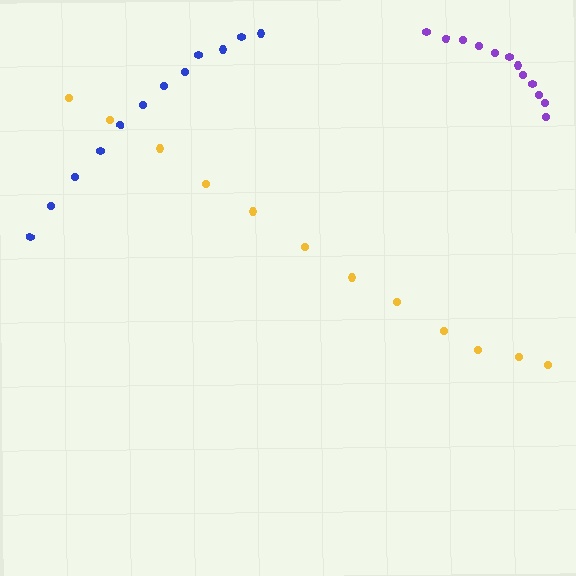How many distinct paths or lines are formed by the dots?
There are 3 distinct paths.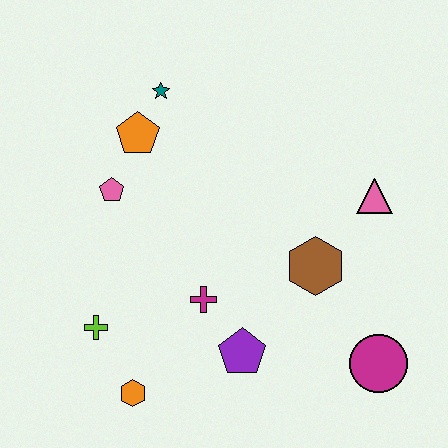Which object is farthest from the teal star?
The magenta circle is farthest from the teal star.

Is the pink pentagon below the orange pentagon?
Yes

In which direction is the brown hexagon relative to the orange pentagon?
The brown hexagon is to the right of the orange pentagon.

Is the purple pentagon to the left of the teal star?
No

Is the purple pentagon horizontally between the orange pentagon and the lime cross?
No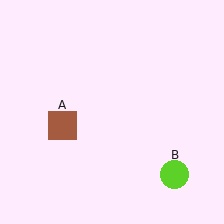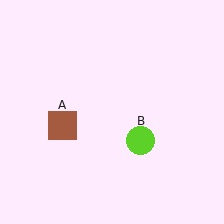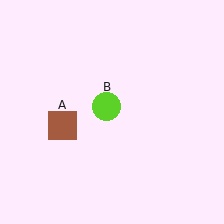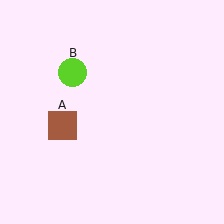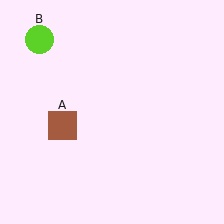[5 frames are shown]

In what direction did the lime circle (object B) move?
The lime circle (object B) moved up and to the left.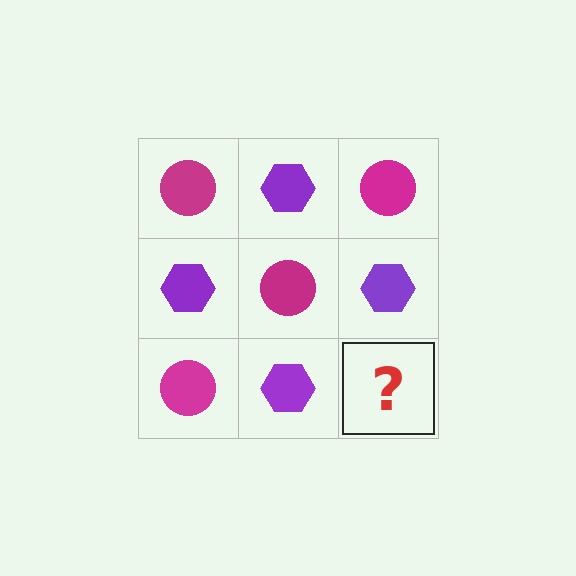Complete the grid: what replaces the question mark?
The question mark should be replaced with a magenta circle.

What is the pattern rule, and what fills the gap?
The rule is that it alternates magenta circle and purple hexagon in a checkerboard pattern. The gap should be filled with a magenta circle.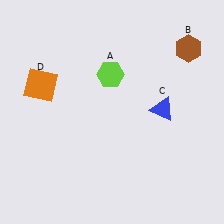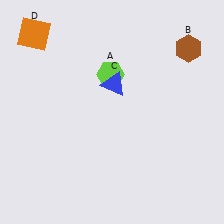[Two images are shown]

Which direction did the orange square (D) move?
The orange square (D) moved up.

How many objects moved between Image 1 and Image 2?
2 objects moved between the two images.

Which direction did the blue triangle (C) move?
The blue triangle (C) moved left.